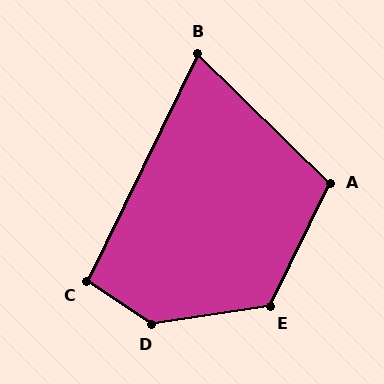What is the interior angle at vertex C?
Approximately 97 degrees (obtuse).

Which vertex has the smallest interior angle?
B, at approximately 71 degrees.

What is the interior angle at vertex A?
Approximately 108 degrees (obtuse).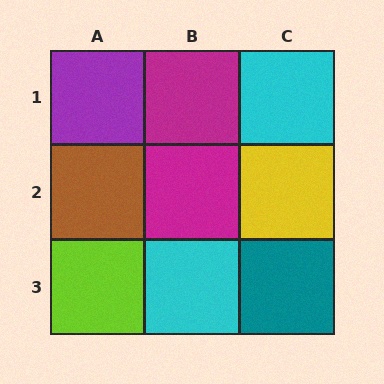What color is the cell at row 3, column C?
Teal.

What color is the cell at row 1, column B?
Magenta.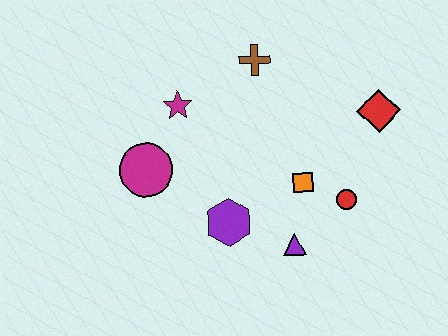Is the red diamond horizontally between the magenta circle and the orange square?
No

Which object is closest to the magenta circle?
The magenta star is closest to the magenta circle.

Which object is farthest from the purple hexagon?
The red diamond is farthest from the purple hexagon.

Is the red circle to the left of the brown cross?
No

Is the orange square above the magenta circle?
No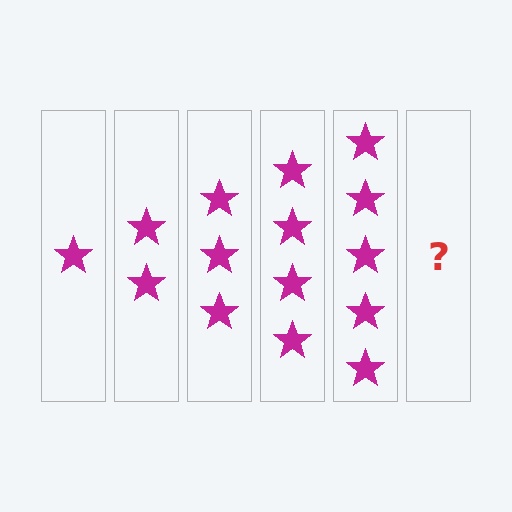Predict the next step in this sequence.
The next step is 6 stars.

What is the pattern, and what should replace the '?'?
The pattern is that each step adds one more star. The '?' should be 6 stars.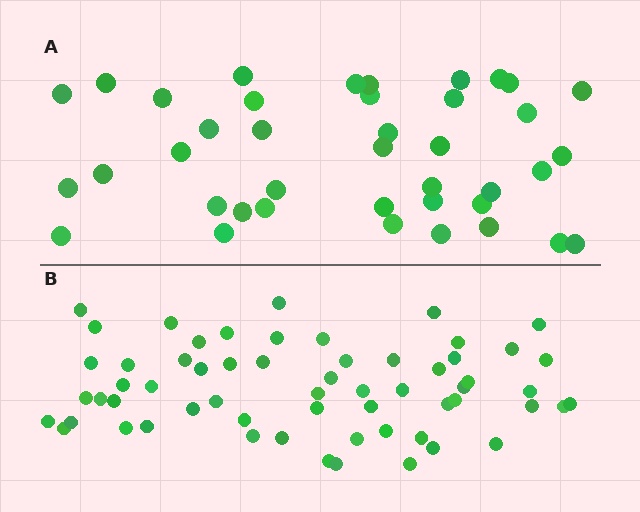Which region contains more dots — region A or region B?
Region B (the bottom region) has more dots.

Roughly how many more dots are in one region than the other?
Region B has approximately 20 more dots than region A.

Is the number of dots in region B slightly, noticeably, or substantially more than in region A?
Region B has substantially more. The ratio is roughly 1.5 to 1.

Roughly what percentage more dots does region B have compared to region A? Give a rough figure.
About 50% more.